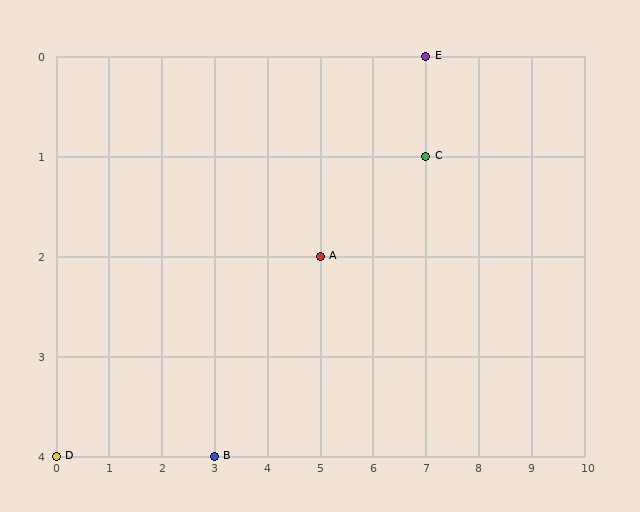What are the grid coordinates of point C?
Point C is at grid coordinates (7, 1).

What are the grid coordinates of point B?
Point B is at grid coordinates (3, 4).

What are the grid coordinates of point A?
Point A is at grid coordinates (5, 2).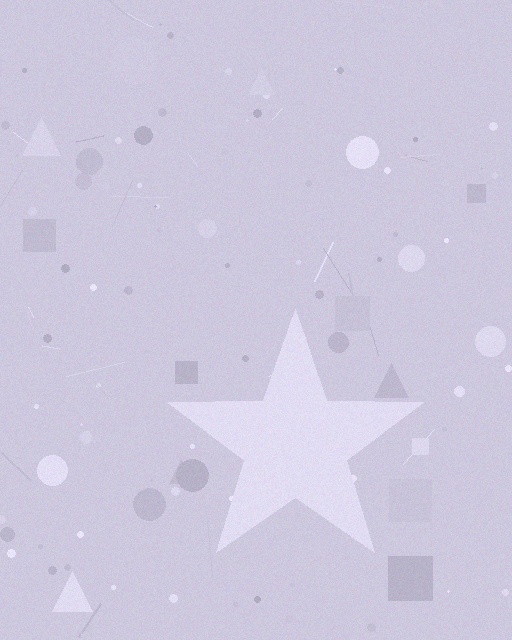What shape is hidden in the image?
A star is hidden in the image.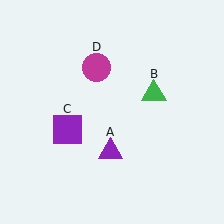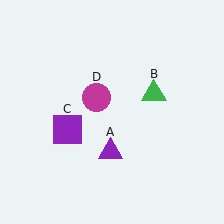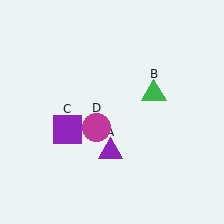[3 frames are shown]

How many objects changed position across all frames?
1 object changed position: magenta circle (object D).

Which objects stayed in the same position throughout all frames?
Purple triangle (object A) and green triangle (object B) and purple square (object C) remained stationary.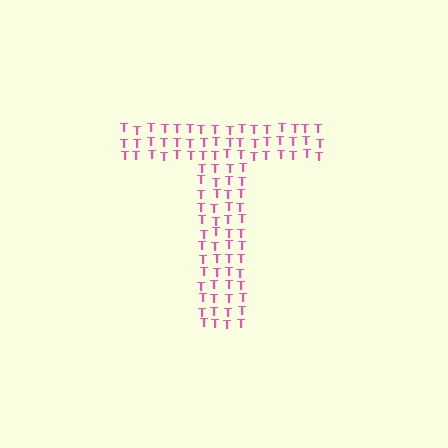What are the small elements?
The small elements are letter T's.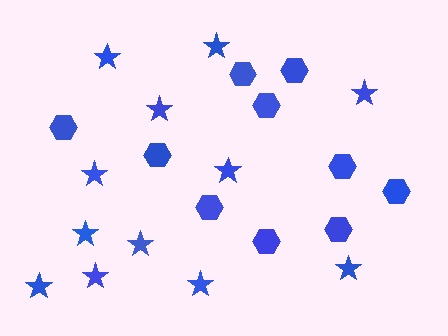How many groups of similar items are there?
There are 2 groups: one group of hexagons (10) and one group of stars (12).